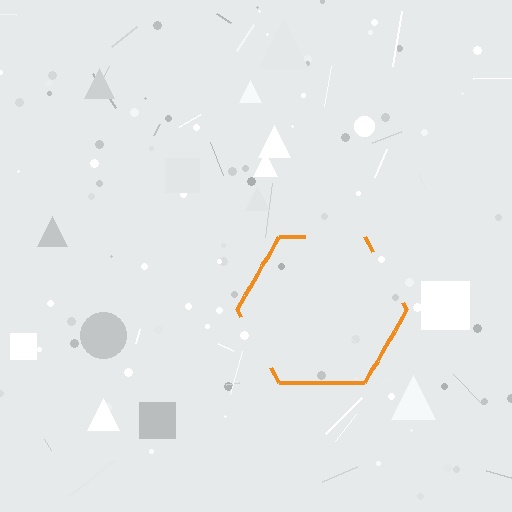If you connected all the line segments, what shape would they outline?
They would outline a hexagon.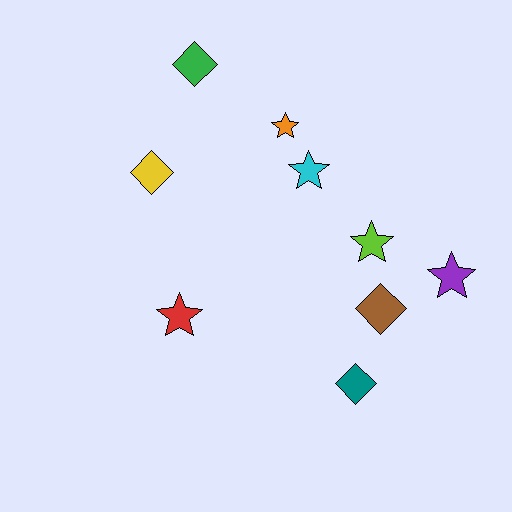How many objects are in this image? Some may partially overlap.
There are 9 objects.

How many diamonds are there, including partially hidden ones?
There are 4 diamonds.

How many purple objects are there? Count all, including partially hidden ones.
There is 1 purple object.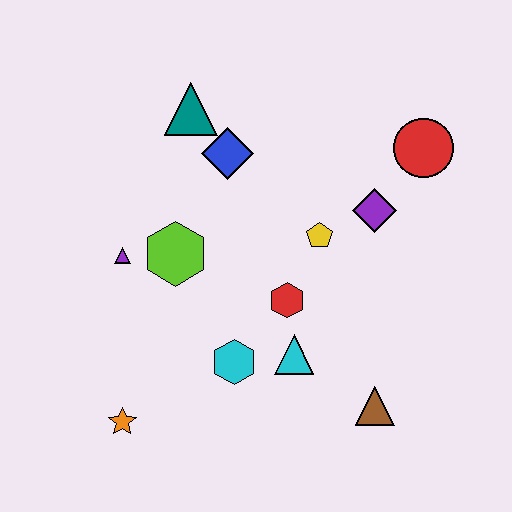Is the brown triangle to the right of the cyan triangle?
Yes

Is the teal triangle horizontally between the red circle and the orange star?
Yes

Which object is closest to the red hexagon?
The cyan triangle is closest to the red hexagon.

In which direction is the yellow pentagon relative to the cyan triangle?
The yellow pentagon is above the cyan triangle.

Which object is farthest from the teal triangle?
The brown triangle is farthest from the teal triangle.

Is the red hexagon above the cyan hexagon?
Yes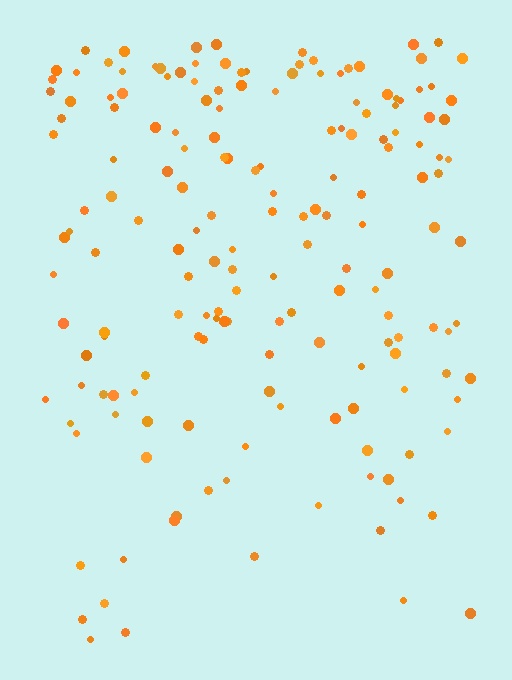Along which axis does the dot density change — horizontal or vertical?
Vertical.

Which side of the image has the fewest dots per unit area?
The bottom.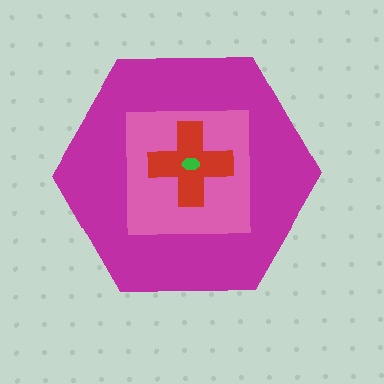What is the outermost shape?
The magenta hexagon.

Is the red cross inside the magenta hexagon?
Yes.